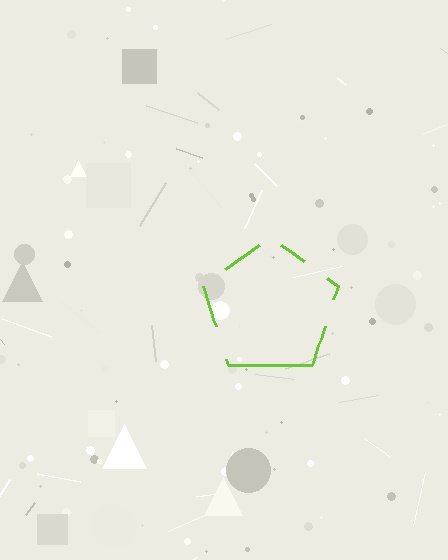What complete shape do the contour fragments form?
The contour fragments form a pentagon.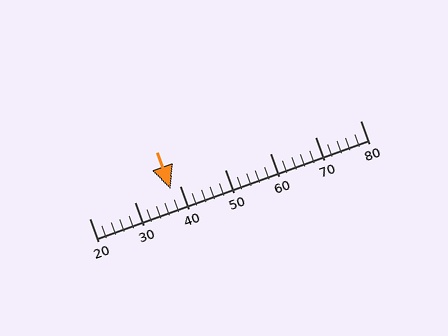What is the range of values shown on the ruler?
The ruler shows values from 20 to 80.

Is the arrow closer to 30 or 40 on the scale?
The arrow is closer to 40.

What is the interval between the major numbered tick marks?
The major tick marks are spaced 10 units apart.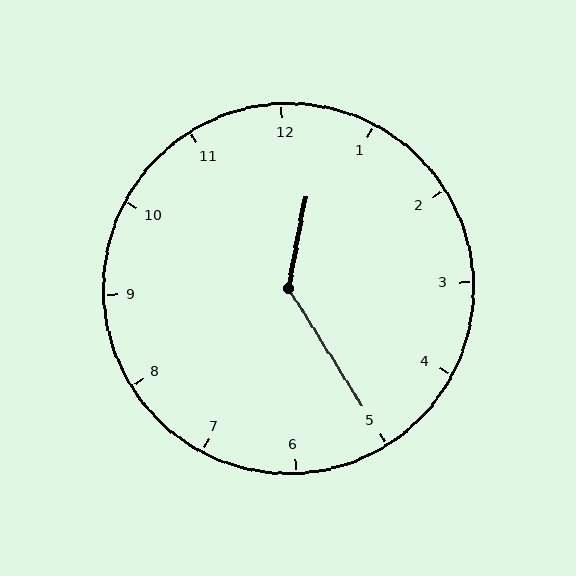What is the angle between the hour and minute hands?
Approximately 138 degrees.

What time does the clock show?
12:25.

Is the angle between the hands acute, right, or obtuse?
It is obtuse.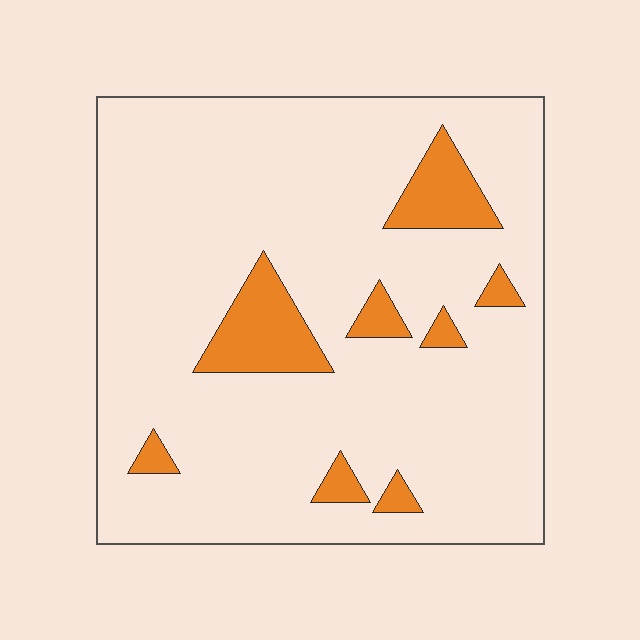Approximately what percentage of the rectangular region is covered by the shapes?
Approximately 10%.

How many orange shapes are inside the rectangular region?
8.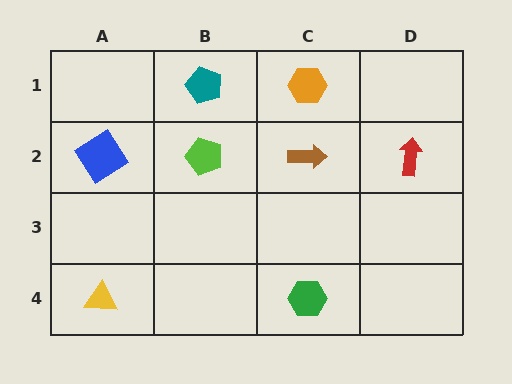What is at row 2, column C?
A brown arrow.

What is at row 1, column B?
A teal pentagon.